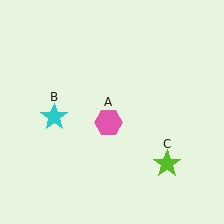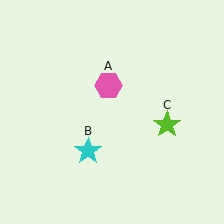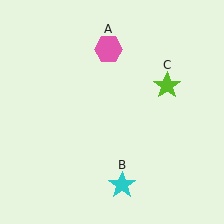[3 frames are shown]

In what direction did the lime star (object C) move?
The lime star (object C) moved up.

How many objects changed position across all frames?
3 objects changed position: pink hexagon (object A), cyan star (object B), lime star (object C).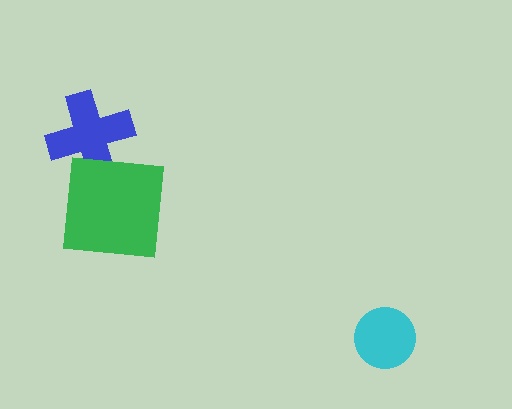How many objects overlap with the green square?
1 object overlaps with the green square.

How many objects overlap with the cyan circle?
0 objects overlap with the cyan circle.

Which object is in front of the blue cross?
The green square is in front of the blue cross.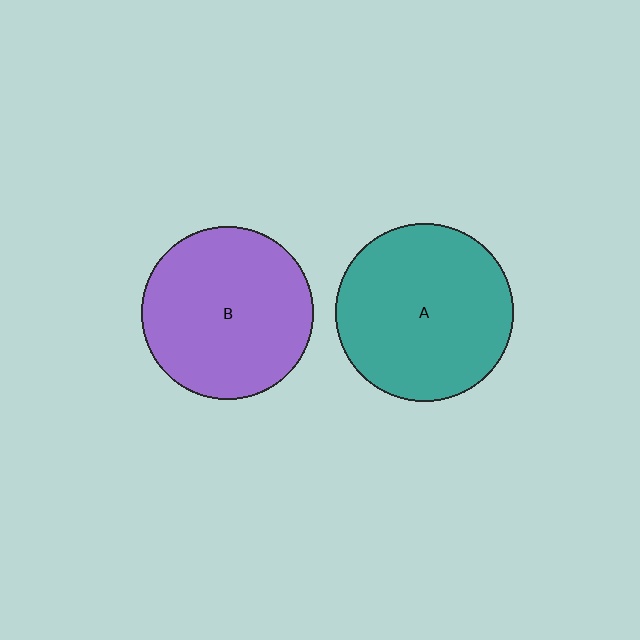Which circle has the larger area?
Circle A (teal).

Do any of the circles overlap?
No, none of the circles overlap.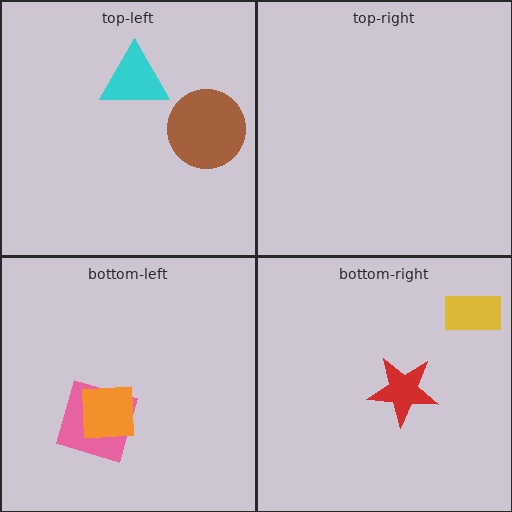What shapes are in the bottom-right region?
The yellow rectangle, the red star.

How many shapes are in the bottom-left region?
2.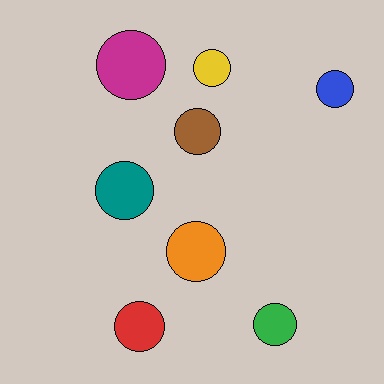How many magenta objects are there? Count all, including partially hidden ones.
There is 1 magenta object.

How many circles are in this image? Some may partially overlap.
There are 8 circles.